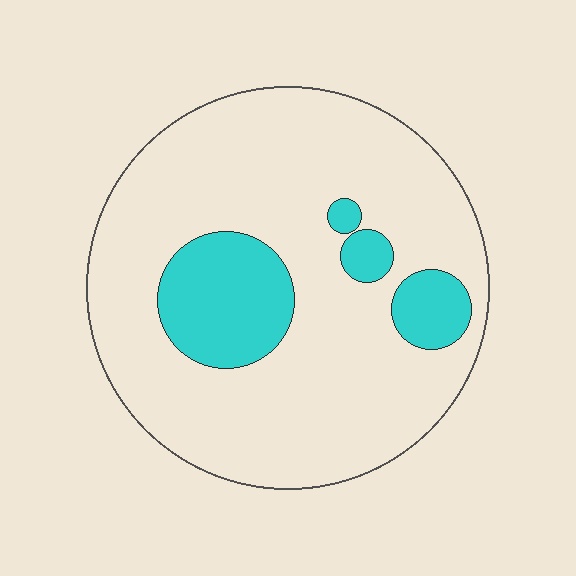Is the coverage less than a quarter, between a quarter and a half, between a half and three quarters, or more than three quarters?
Less than a quarter.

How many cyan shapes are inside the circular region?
4.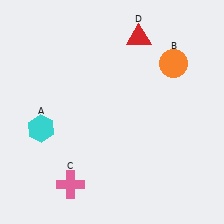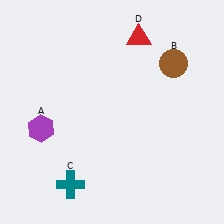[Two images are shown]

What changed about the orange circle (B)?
In Image 1, B is orange. In Image 2, it changed to brown.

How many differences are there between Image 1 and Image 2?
There are 3 differences between the two images.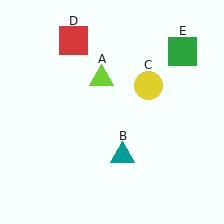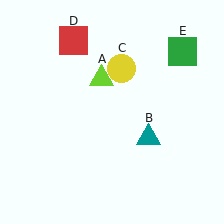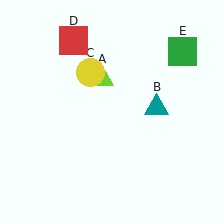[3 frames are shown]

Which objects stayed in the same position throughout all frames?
Lime triangle (object A) and red square (object D) and green square (object E) remained stationary.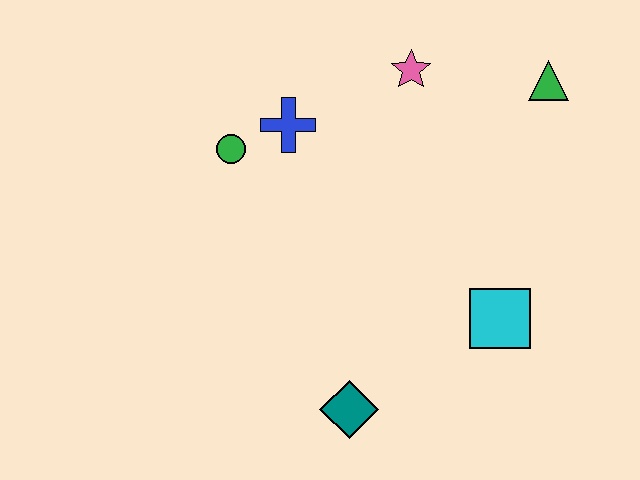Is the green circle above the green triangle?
No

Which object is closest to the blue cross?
The green circle is closest to the blue cross.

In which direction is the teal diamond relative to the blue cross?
The teal diamond is below the blue cross.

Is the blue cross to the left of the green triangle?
Yes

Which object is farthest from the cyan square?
The green circle is farthest from the cyan square.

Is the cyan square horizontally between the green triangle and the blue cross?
Yes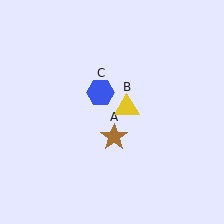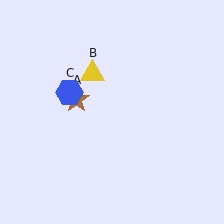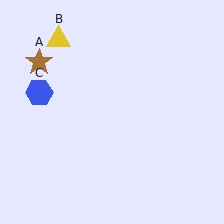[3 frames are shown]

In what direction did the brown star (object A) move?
The brown star (object A) moved up and to the left.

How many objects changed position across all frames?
3 objects changed position: brown star (object A), yellow triangle (object B), blue hexagon (object C).